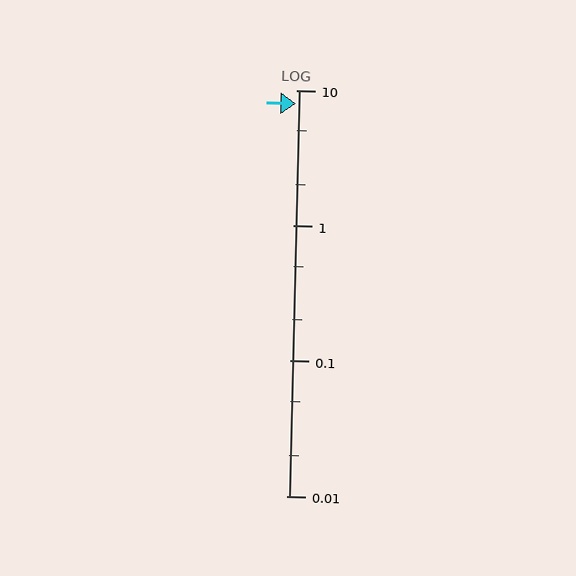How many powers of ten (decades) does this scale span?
The scale spans 3 decades, from 0.01 to 10.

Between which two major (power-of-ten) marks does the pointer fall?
The pointer is between 1 and 10.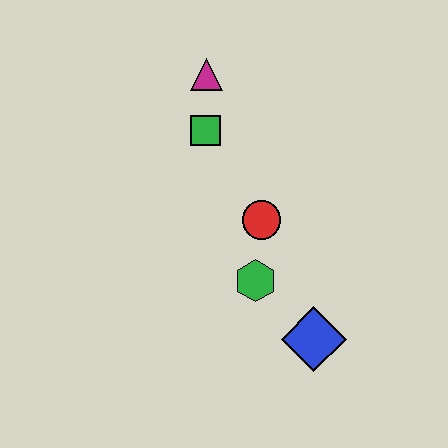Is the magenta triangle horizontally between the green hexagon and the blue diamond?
No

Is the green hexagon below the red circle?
Yes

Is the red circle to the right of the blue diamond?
No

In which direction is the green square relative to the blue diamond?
The green square is above the blue diamond.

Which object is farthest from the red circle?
The magenta triangle is farthest from the red circle.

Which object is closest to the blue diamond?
The green hexagon is closest to the blue diamond.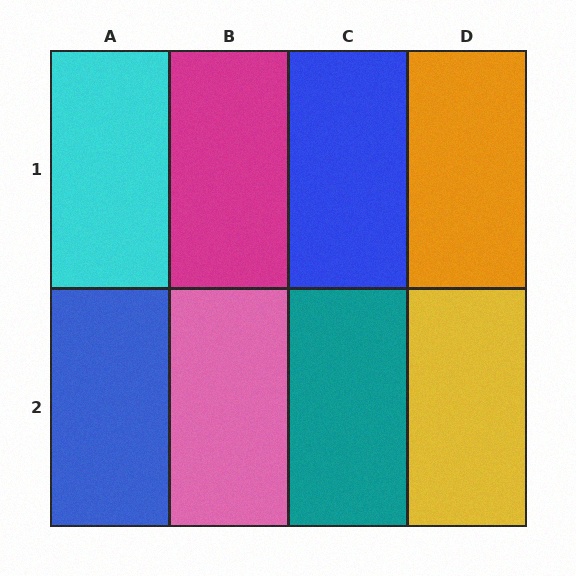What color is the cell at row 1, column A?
Cyan.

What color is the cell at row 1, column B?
Magenta.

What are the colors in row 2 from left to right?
Blue, pink, teal, yellow.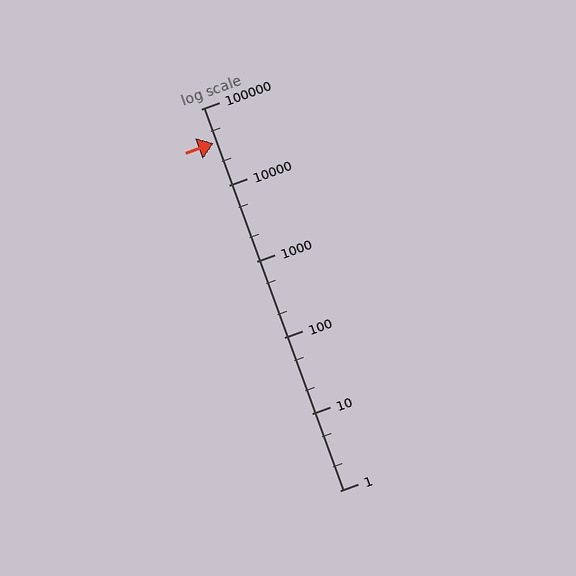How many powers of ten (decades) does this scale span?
The scale spans 5 decades, from 1 to 100000.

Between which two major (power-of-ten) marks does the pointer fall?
The pointer is between 10000 and 100000.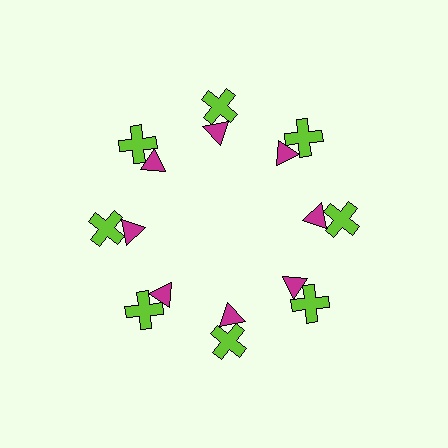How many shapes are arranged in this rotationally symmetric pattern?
There are 16 shapes, arranged in 8 groups of 2.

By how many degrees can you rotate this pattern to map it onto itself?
The pattern maps onto itself every 45 degrees of rotation.